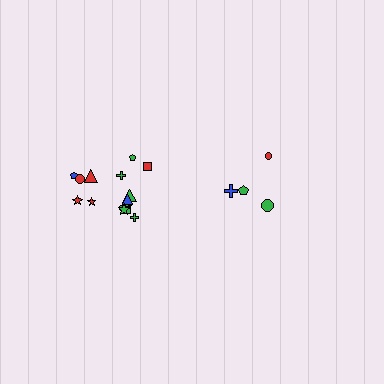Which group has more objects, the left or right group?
The left group.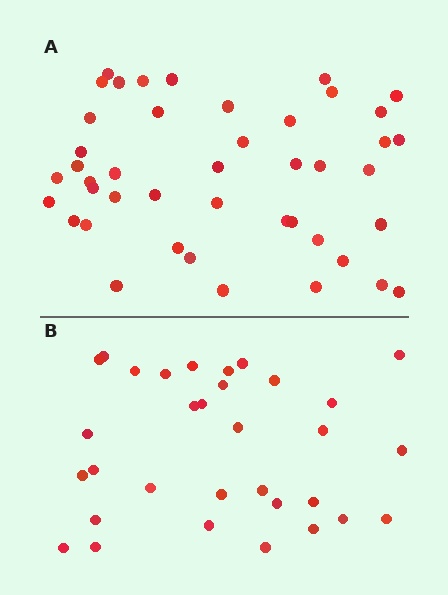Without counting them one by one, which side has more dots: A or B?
Region A (the top region) has more dots.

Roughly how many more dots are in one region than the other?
Region A has roughly 12 or so more dots than region B.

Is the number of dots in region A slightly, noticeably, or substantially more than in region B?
Region A has noticeably more, but not dramatically so. The ratio is roughly 1.4 to 1.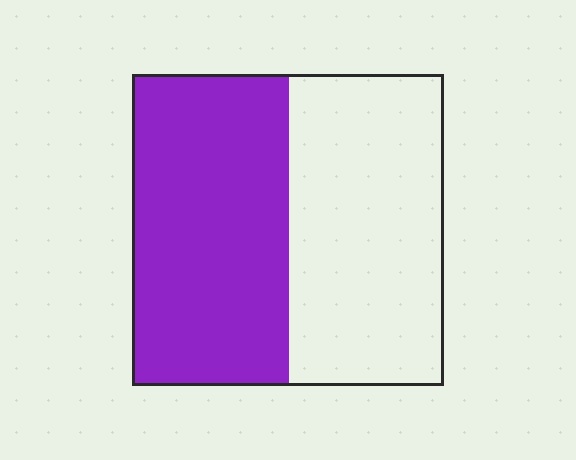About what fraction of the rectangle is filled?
About one half (1/2).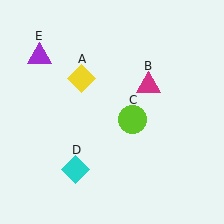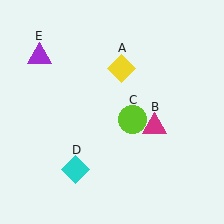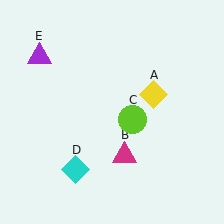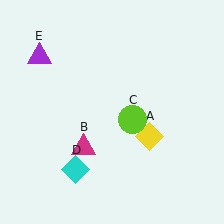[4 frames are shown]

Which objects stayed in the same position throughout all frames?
Lime circle (object C) and cyan diamond (object D) and purple triangle (object E) remained stationary.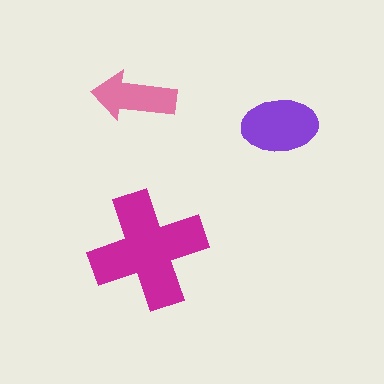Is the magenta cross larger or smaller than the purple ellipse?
Larger.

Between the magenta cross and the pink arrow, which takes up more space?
The magenta cross.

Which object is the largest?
The magenta cross.